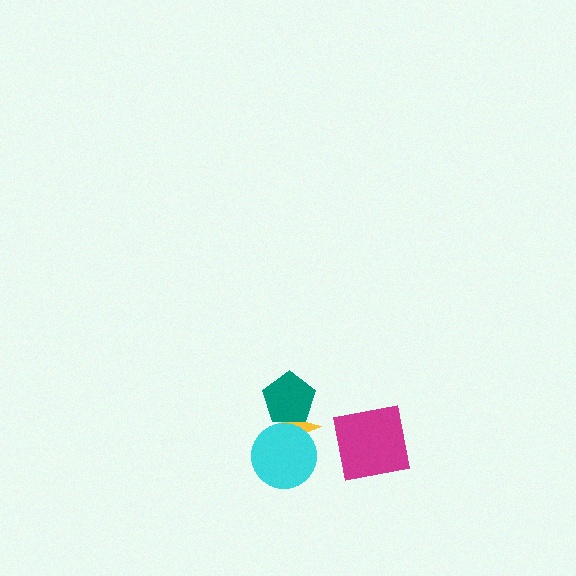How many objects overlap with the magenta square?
0 objects overlap with the magenta square.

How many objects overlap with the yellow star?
2 objects overlap with the yellow star.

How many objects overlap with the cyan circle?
1 object overlaps with the cyan circle.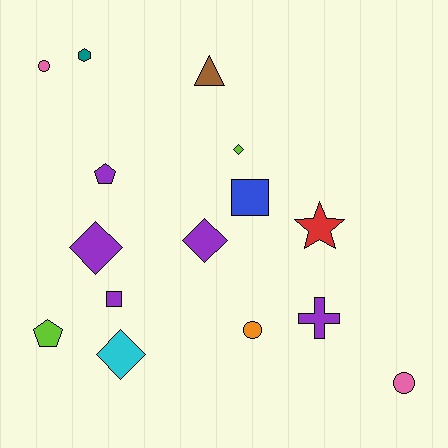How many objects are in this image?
There are 15 objects.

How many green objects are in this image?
There are no green objects.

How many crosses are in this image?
There is 1 cross.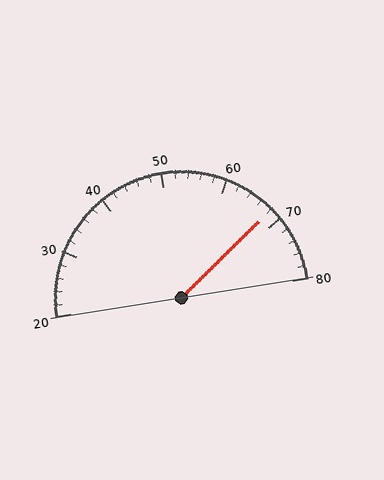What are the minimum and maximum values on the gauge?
The gauge ranges from 20 to 80.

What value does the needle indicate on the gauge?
The needle indicates approximately 68.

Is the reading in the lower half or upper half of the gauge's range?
The reading is in the upper half of the range (20 to 80).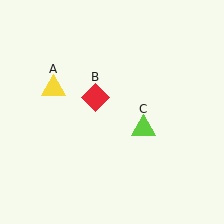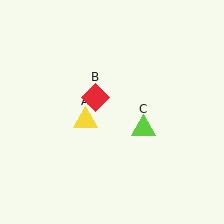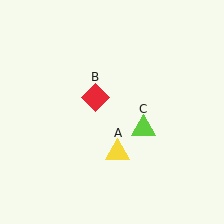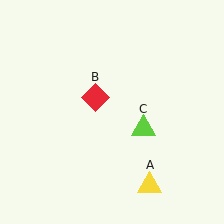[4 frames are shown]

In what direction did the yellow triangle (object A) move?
The yellow triangle (object A) moved down and to the right.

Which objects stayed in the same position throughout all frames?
Red diamond (object B) and lime triangle (object C) remained stationary.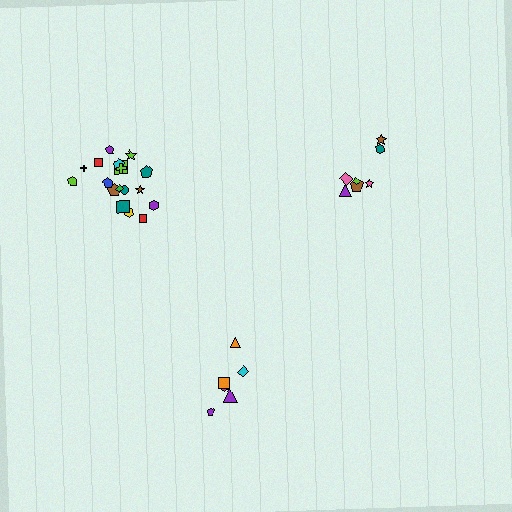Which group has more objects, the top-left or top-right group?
The top-left group.